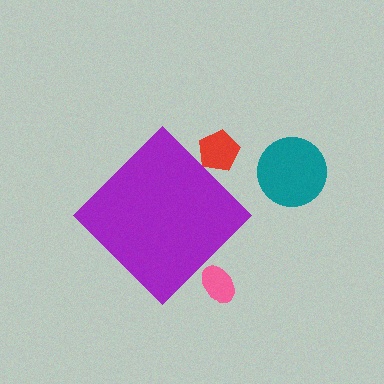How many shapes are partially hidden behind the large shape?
2 shapes are partially hidden.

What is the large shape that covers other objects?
A purple diamond.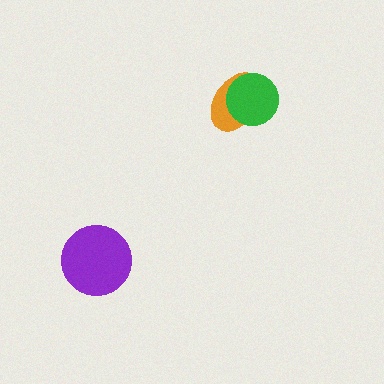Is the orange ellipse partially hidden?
Yes, it is partially covered by another shape.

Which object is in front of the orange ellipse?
The green circle is in front of the orange ellipse.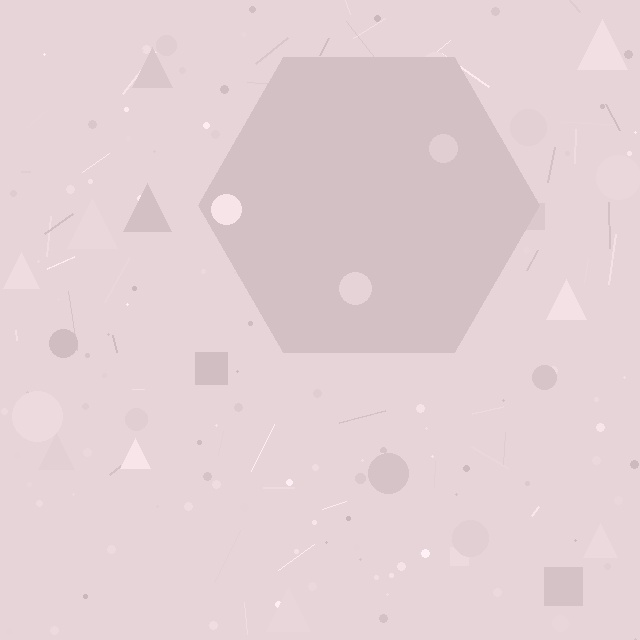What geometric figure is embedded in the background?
A hexagon is embedded in the background.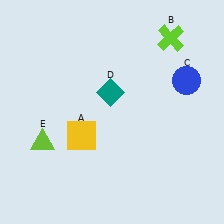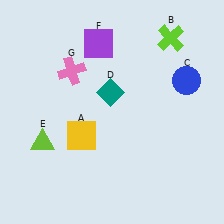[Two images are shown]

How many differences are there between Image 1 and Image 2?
There are 2 differences between the two images.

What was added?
A purple square (F), a pink cross (G) were added in Image 2.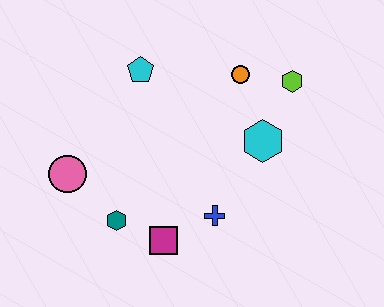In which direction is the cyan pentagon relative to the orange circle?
The cyan pentagon is to the left of the orange circle.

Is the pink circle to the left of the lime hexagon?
Yes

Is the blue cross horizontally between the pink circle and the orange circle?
Yes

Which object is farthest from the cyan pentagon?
The magenta square is farthest from the cyan pentagon.